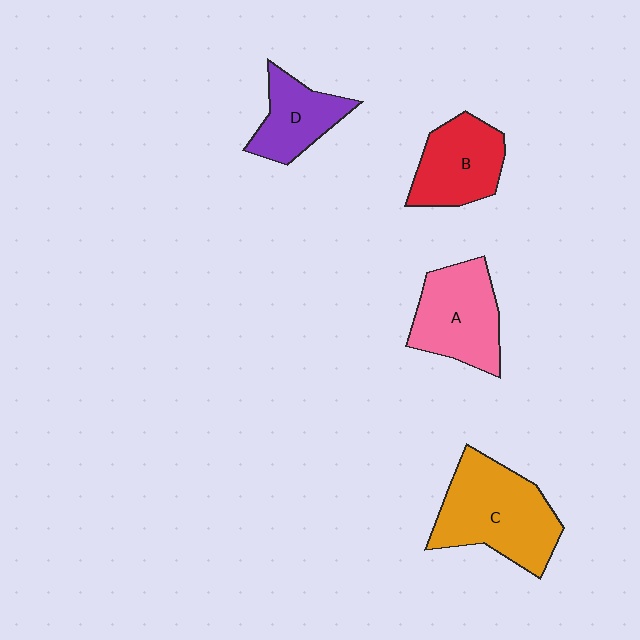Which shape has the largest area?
Shape C (orange).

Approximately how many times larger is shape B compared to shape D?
Approximately 1.2 times.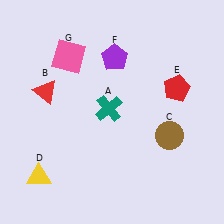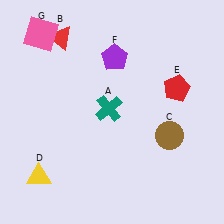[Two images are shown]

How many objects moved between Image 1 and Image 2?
2 objects moved between the two images.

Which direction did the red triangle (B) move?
The red triangle (B) moved up.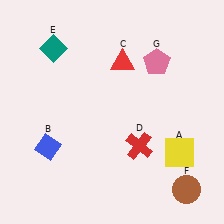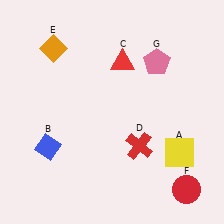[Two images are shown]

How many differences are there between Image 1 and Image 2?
There are 2 differences between the two images.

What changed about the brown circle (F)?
In Image 1, F is brown. In Image 2, it changed to red.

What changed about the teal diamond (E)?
In Image 1, E is teal. In Image 2, it changed to orange.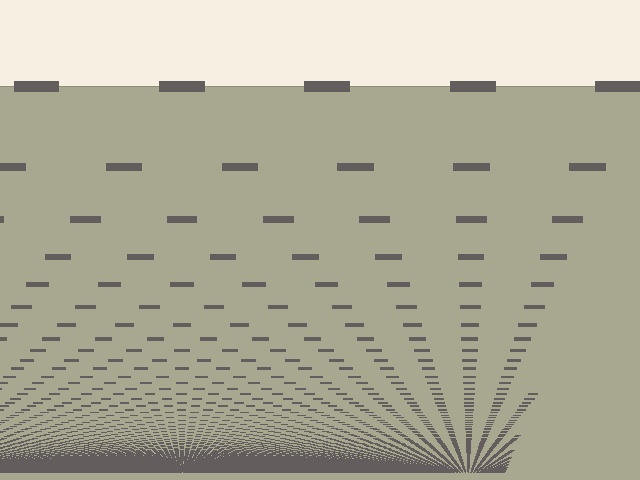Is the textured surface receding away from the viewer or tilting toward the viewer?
The surface appears to tilt toward the viewer. Texture elements get larger and sparser toward the top.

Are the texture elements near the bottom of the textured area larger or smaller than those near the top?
Smaller. The gradient is inverted — elements near the bottom are smaller and denser.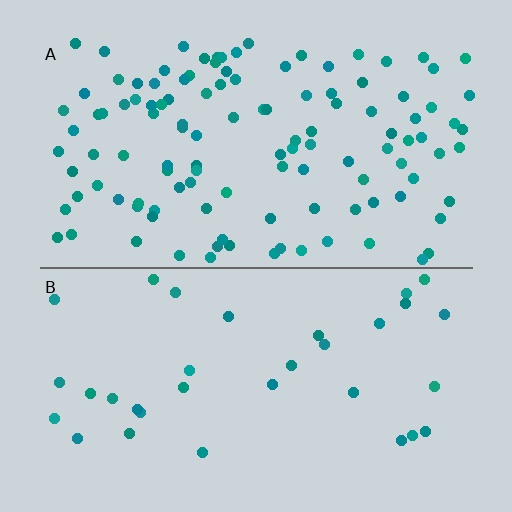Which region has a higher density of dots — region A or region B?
A (the top).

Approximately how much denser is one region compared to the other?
Approximately 3.5× — region A over region B.